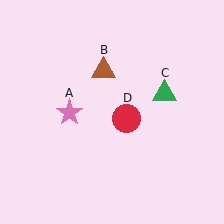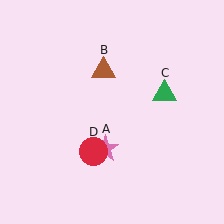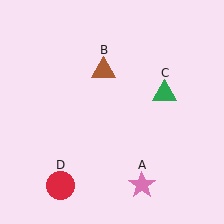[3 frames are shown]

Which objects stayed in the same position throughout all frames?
Brown triangle (object B) and green triangle (object C) remained stationary.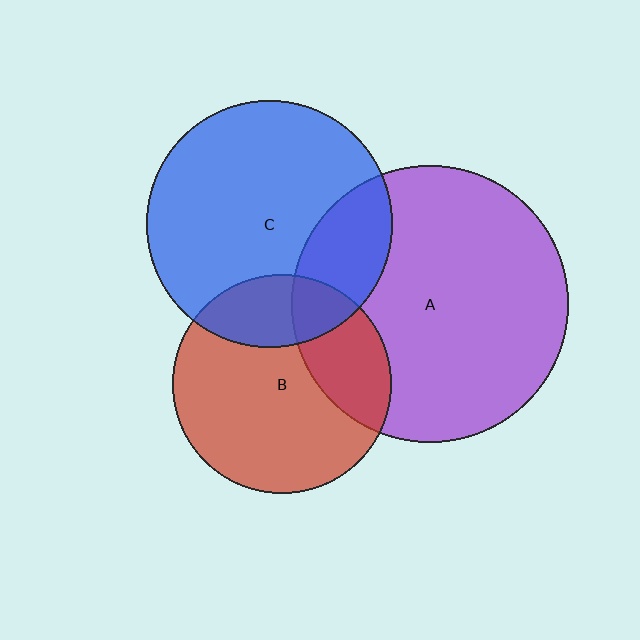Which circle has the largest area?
Circle A (purple).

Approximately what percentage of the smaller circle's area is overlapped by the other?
Approximately 25%.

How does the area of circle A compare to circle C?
Approximately 1.3 times.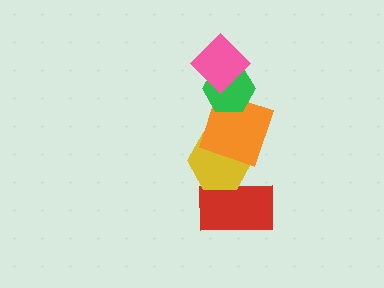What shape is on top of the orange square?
The green hexagon is on top of the orange square.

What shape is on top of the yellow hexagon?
The orange square is on top of the yellow hexagon.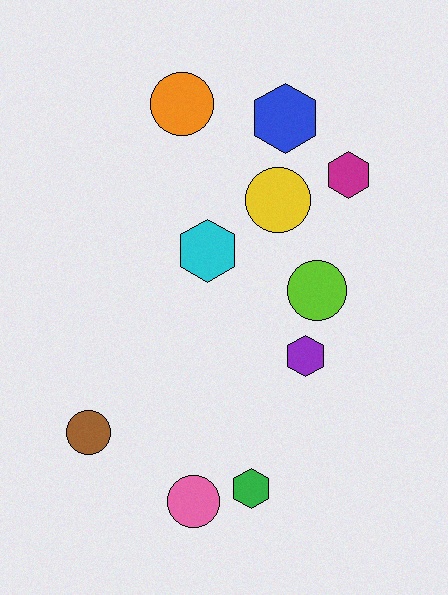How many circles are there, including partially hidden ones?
There are 5 circles.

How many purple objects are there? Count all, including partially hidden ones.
There is 1 purple object.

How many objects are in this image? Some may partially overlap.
There are 10 objects.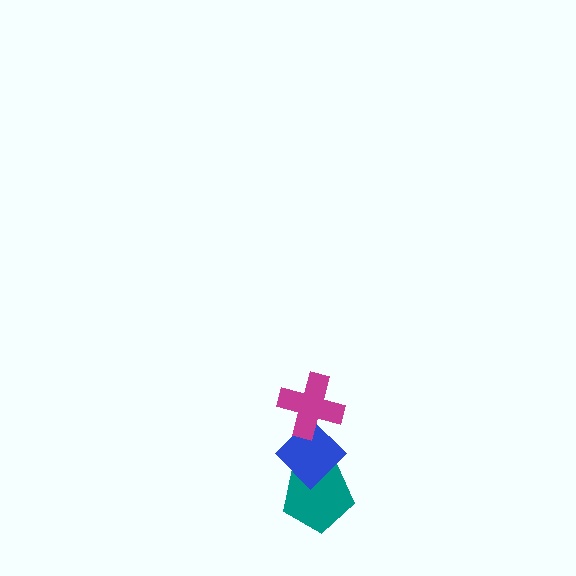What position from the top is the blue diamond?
The blue diamond is 2nd from the top.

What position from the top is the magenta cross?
The magenta cross is 1st from the top.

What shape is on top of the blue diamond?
The magenta cross is on top of the blue diamond.